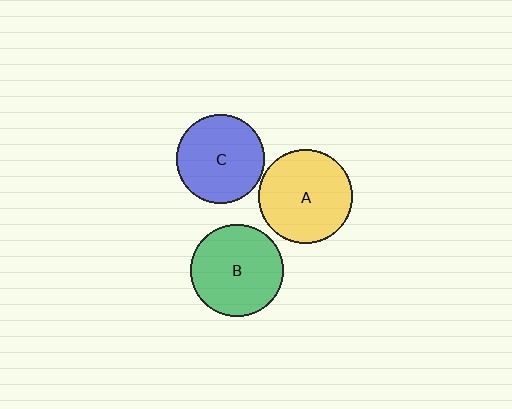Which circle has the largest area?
Circle A (yellow).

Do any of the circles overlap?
No, none of the circles overlap.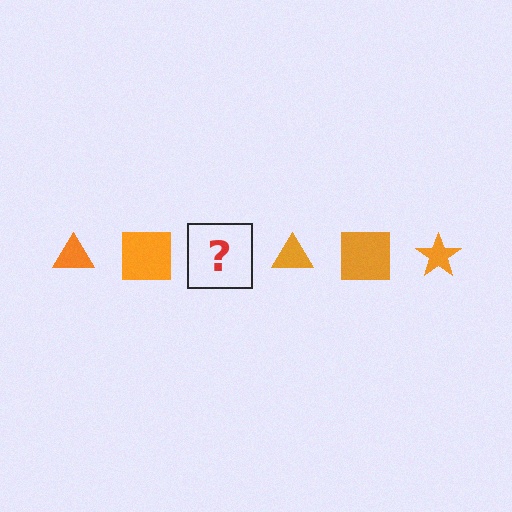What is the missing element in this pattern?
The missing element is an orange star.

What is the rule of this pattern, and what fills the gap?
The rule is that the pattern cycles through triangle, square, star shapes in orange. The gap should be filled with an orange star.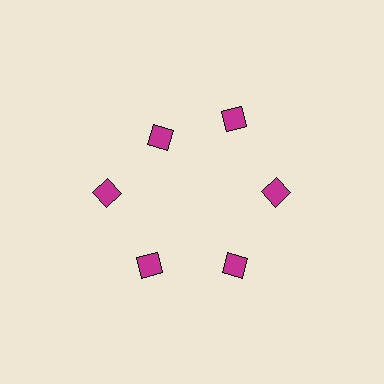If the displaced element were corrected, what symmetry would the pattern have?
It would have 6-fold rotational symmetry — the pattern would map onto itself every 60 degrees.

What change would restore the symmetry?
The symmetry would be restored by moving it outward, back onto the ring so that all 6 diamonds sit at equal angles and equal distance from the center.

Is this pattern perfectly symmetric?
No. The 6 magenta diamonds are arranged in a ring, but one element near the 11 o'clock position is pulled inward toward the center, breaking the 6-fold rotational symmetry.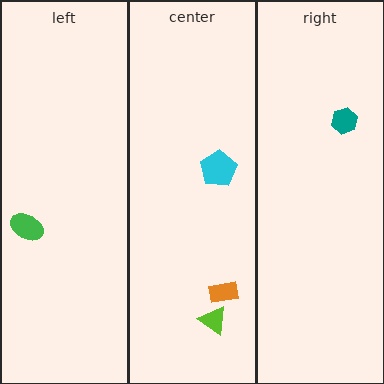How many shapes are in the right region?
1.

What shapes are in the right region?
The teal hexagon.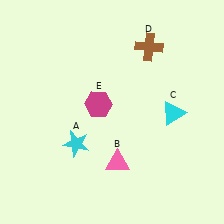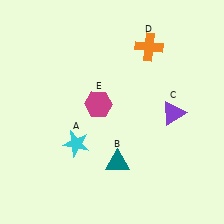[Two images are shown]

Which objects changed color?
B changed from pink to teal. C changed from cyan to purple. D changed from brown to orange.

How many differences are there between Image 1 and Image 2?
There are 3 differences between the two images.